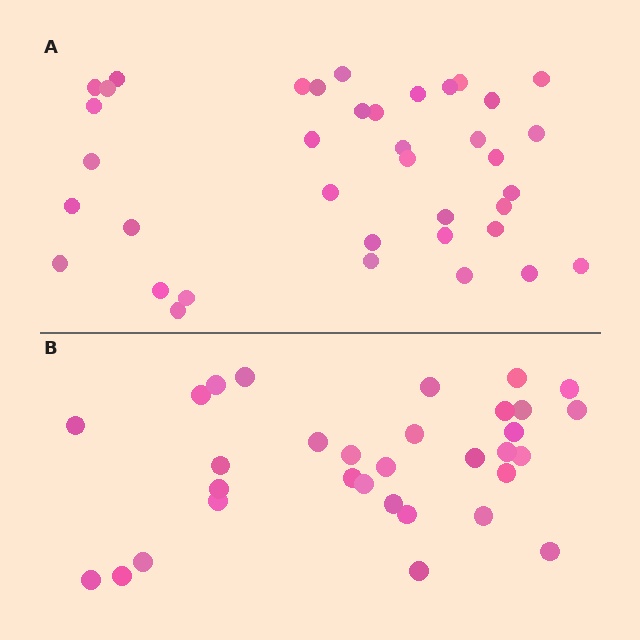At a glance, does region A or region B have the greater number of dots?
Region A (the top region) has more dots.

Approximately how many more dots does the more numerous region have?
Region A has about 6 more dots than region B.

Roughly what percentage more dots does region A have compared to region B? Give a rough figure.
About 20% more.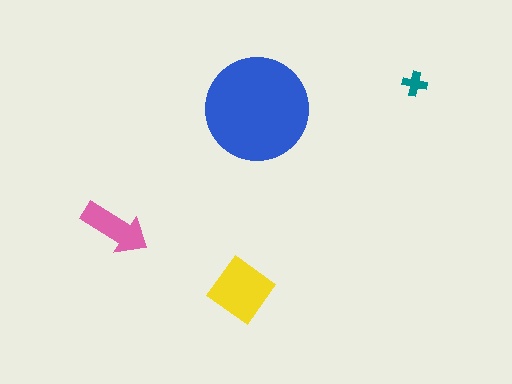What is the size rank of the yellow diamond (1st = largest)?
2nd.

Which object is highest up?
The teal cross is topmost.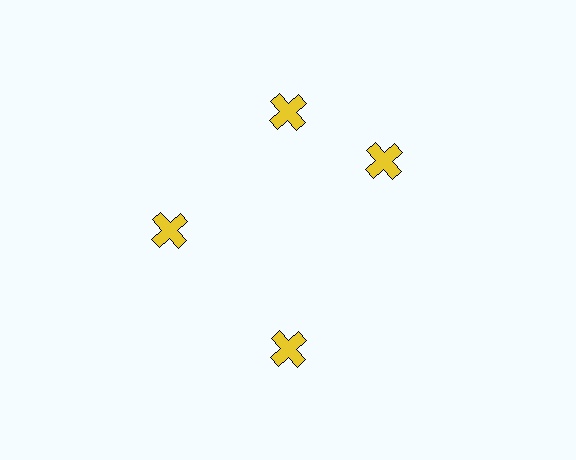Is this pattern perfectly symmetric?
No. The 4 yellow crosses are arranged in a ring, but one element near the 3 o'clock position is rotated out of alignment along the ring, breaking the 4-fold rotational symmetry.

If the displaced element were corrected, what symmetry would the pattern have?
It would have 4-fold rotational symmetry — the pattern would map onto itself every 90 degrees.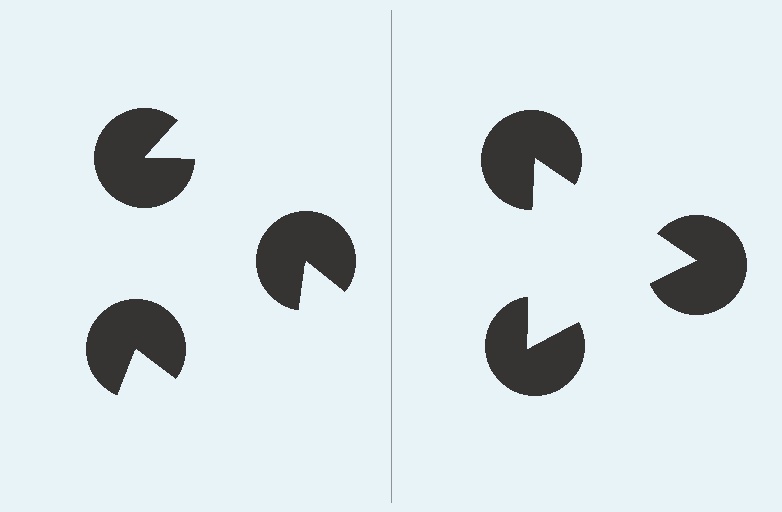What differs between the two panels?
The pac-man discs are positioned identically on both sides; only the wedge orientations differ. On the right they align to a triangle; on the left they are misaligned.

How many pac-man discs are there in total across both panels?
6 — 3 on each side.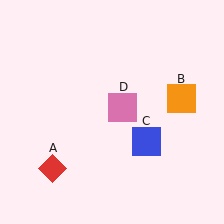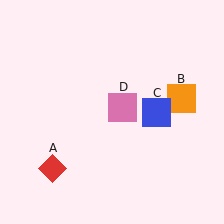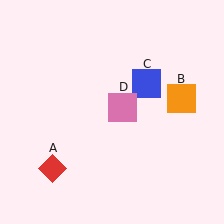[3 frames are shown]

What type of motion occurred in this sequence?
The blue square (object C) rotated counterclockwise around the center of the scene.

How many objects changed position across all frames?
1 object changed position: blue square (object C).